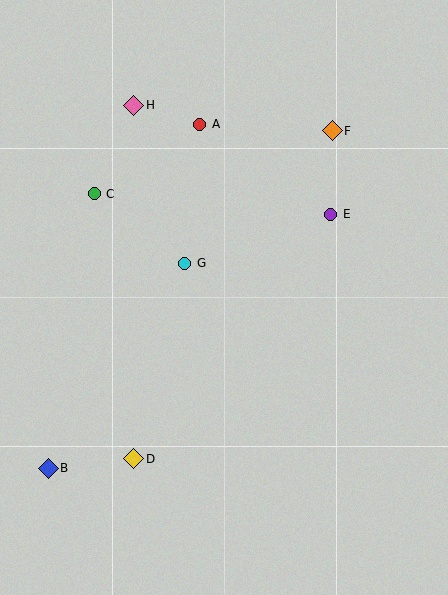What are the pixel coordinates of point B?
Point B is at (48, 468).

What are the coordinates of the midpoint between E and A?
The midpoint between E and A is at (265, 169).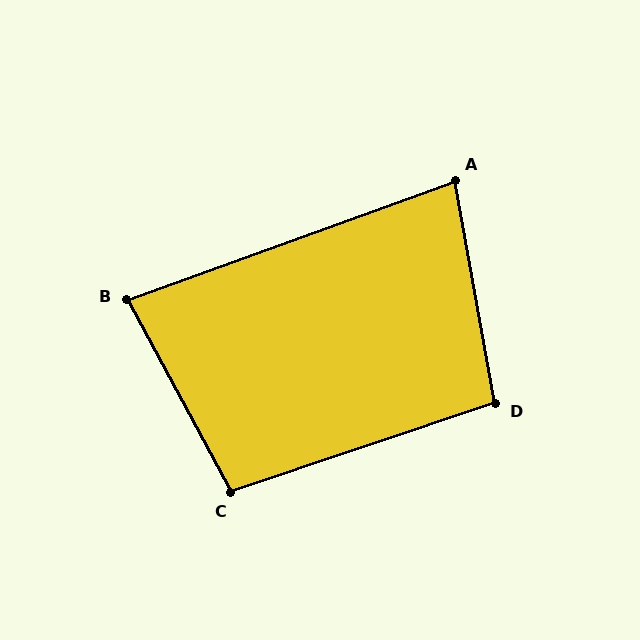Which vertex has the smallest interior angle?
A, at approximately 80 degrees.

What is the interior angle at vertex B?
Approximately 82 degrees (acute).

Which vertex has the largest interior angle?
C, at approximately 100 degrees.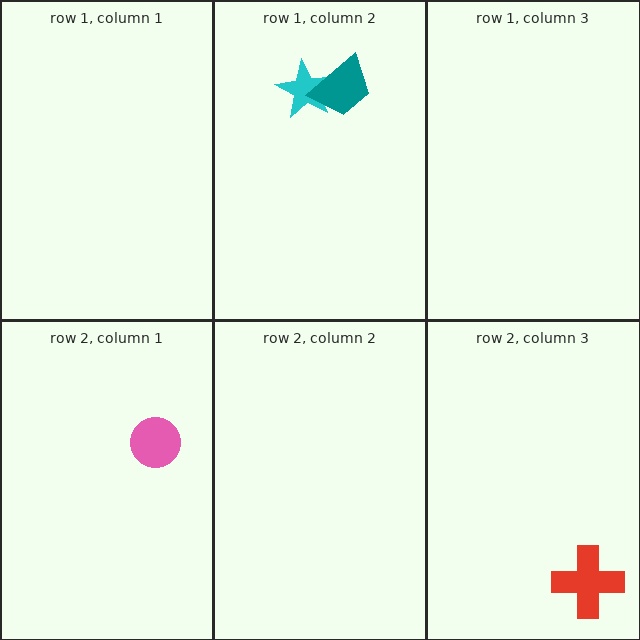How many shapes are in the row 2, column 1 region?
1.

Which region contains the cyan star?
The row 1, column 2 region.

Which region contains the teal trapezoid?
The row 1, column 2 region.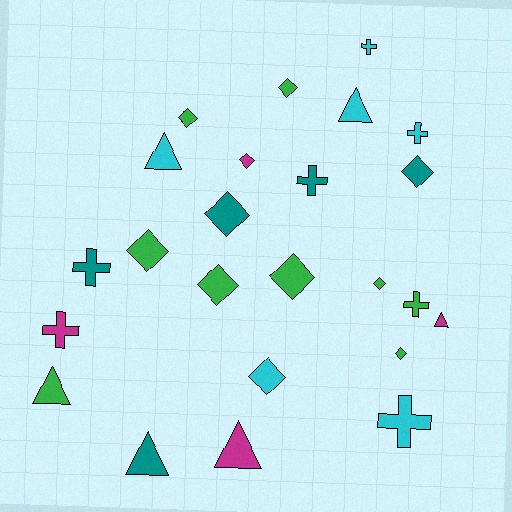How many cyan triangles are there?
There are 2 cyan triangles.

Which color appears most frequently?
Green, with 9 objects.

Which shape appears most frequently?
Diamond, with 11 objects.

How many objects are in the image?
There are 24 objects.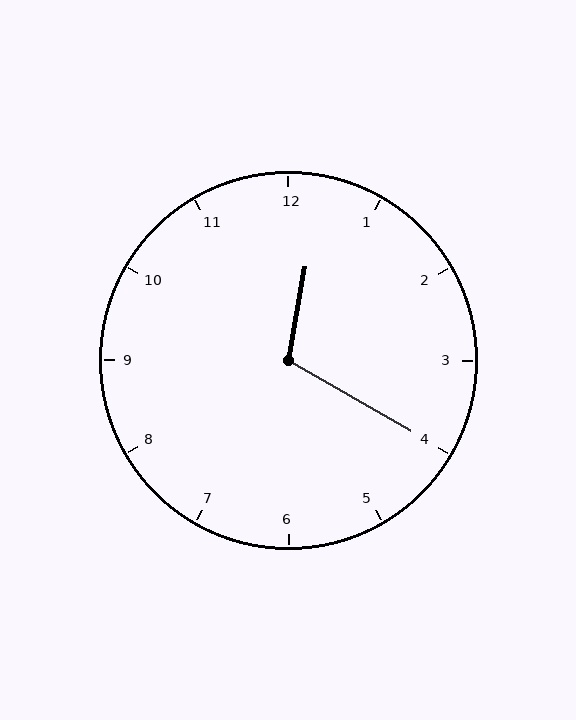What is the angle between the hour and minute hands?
Approximately 110 degrees.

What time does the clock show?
12:20.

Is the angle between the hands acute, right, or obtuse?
It is obtuse.